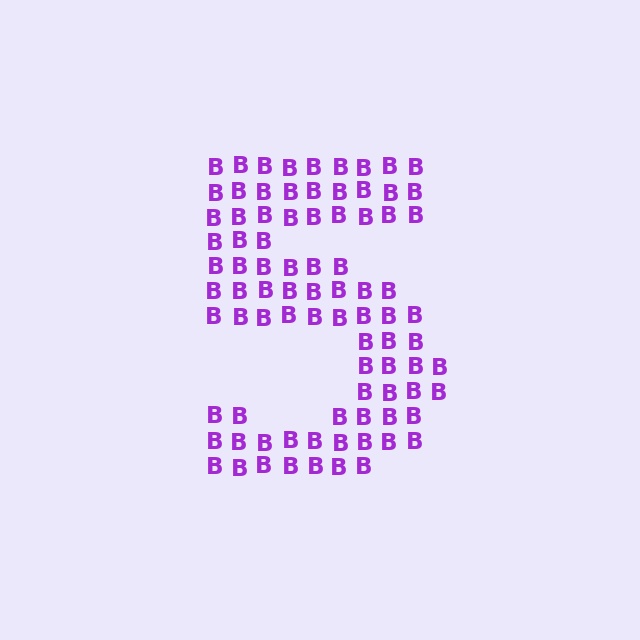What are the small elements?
The small elements are letter B's.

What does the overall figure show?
The overall figure shows the digit 5.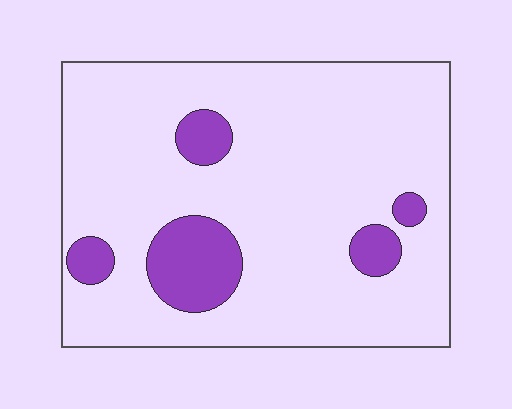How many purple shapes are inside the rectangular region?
5.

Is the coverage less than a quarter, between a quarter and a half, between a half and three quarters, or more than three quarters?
Less than a quarter.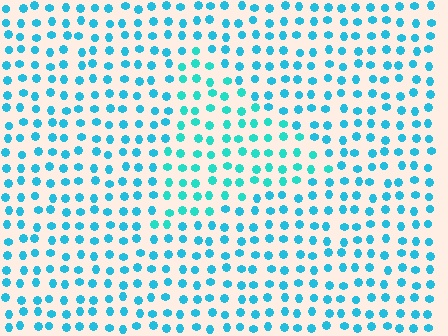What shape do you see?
I see a triangle.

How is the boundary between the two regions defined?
The boundary is defined purely by a slight shift in hue (about 19 degrees). Spacing, size, and orientation are identical on both sides.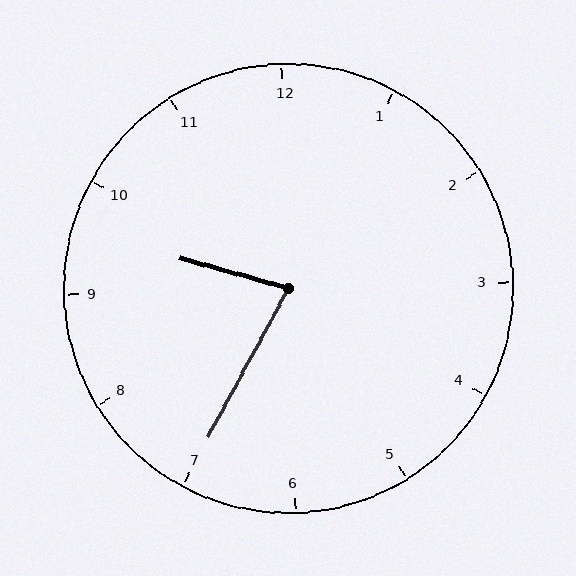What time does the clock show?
9:35.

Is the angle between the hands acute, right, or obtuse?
It is acute.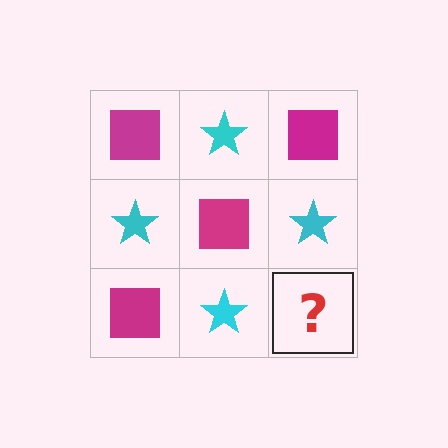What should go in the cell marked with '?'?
The missing cell should contain a magenta square.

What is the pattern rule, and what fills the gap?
The rule is that it alternates magenta square and cyan star in a checkerboard pattern. The gap should be filled with a magenta square.